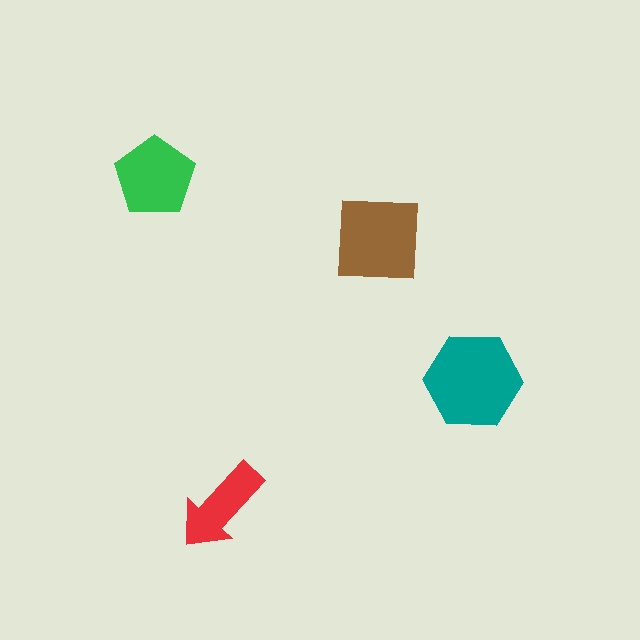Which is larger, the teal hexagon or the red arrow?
The teal hexagon.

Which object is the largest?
The teal hexagon.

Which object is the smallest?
The red arrow.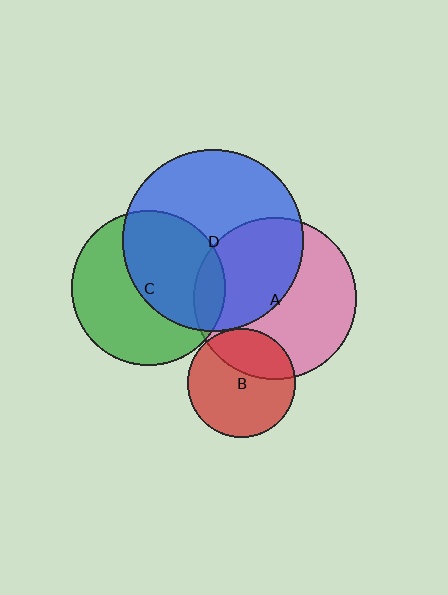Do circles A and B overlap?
Yes.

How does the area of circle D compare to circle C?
Approximately 1.4 times.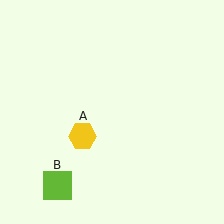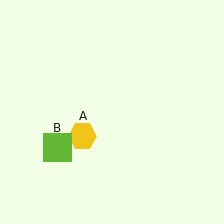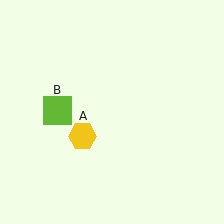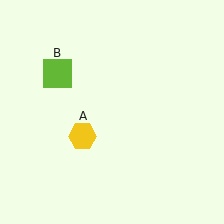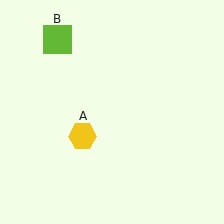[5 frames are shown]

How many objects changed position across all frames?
1 object changed position: lime square (object B).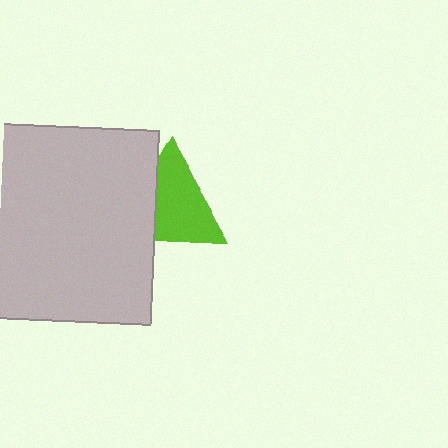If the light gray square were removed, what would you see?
You would see the complete lime triangle.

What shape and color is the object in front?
The object in front is a light gray square.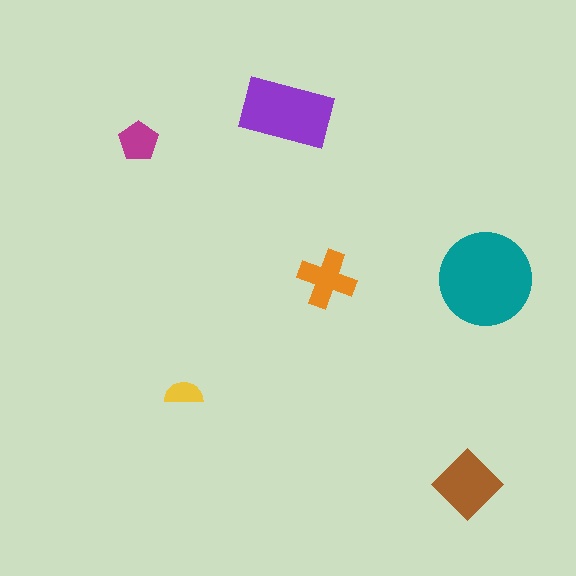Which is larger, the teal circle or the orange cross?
The teal circle.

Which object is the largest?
The teal circle.